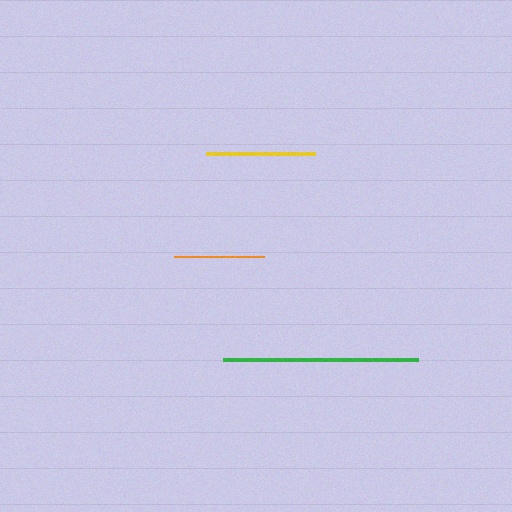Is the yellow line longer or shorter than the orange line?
The yellow line is longer than the orange line.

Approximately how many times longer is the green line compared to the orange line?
The green line is approximately 2.2 times the length of the orange line.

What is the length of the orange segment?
The orange segment is approximately 90 pixels long.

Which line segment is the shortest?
The orange line is the shortest at approximately 90 pixels.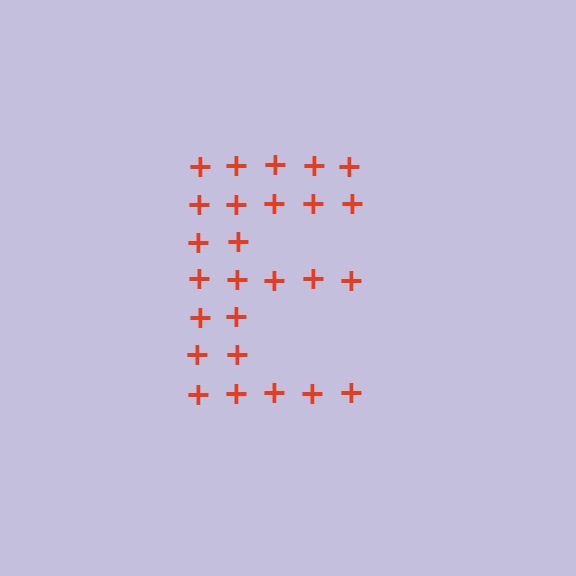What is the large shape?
The large shape is the letter E.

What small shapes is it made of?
It is made of small plus signs.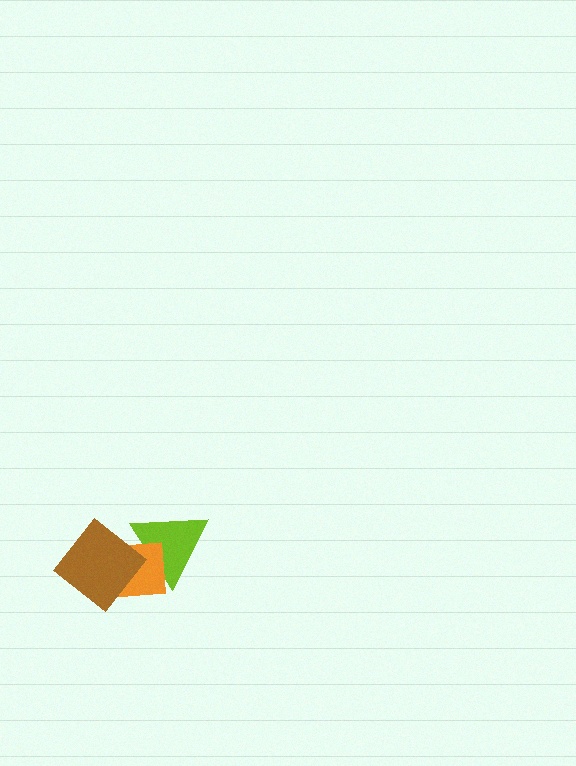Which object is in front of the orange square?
The brown diamond is in front of the orange square.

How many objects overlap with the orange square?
2 objects overlap with the orange square.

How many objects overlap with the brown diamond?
1 object overlaps with the brown diamond.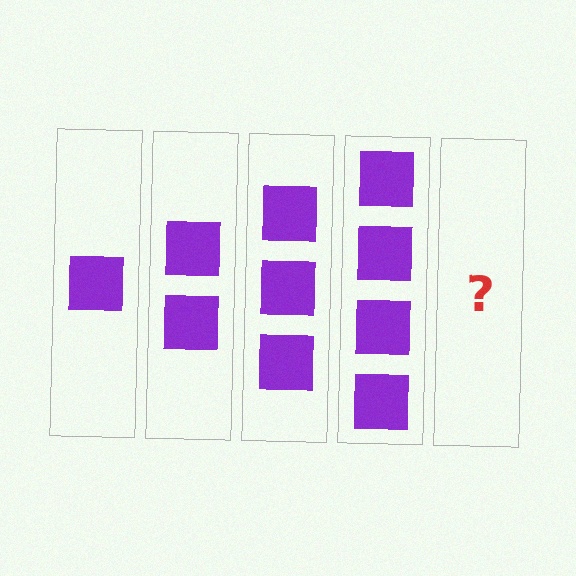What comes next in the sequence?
The next element should be 5 squares.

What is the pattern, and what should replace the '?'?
The pattern is that each step adds one more square. The '?' should be 5 squares.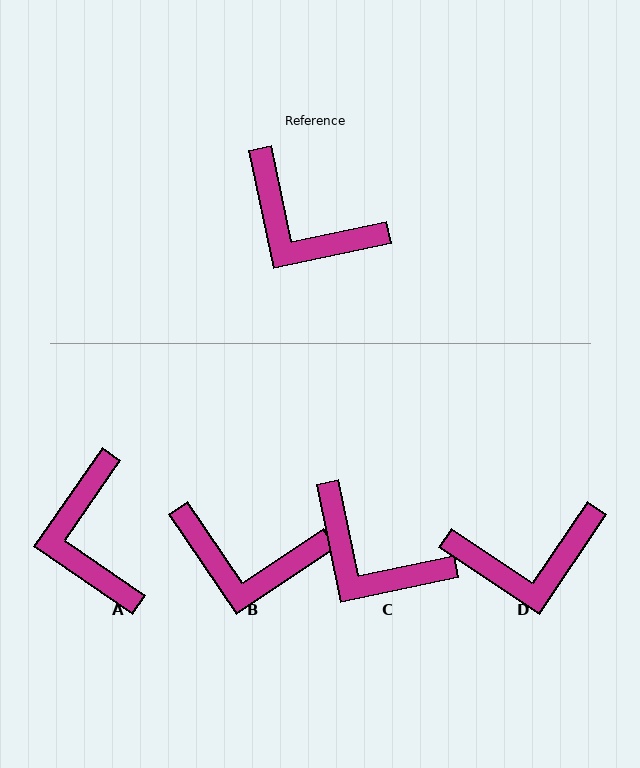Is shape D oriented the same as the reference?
No, it is off by about 44 degrees.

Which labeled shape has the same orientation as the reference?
C.